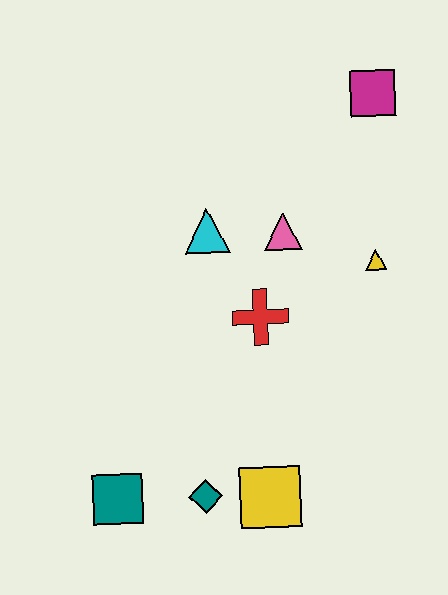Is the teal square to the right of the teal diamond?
No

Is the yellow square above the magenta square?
No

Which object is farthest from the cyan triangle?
The teal square is farthest from the cyan triangle.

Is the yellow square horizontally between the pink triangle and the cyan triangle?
Yes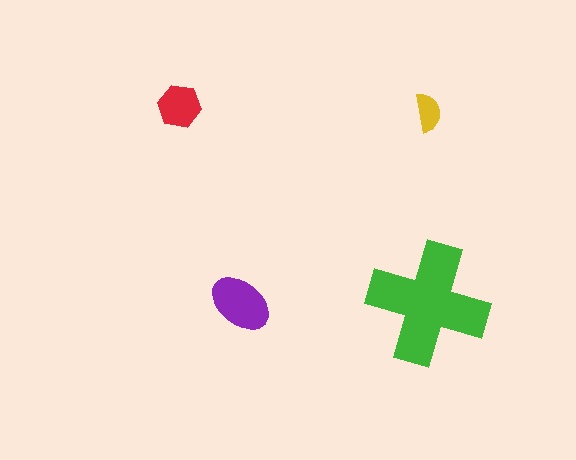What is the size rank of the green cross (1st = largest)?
1st.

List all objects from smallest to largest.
The yellow semicircle, the red hexagon, the purple ellipse, the green cross.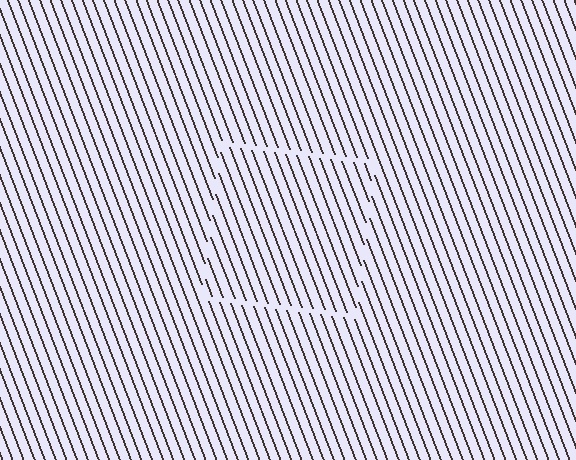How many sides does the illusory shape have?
4 sides — the line-ends trace a square.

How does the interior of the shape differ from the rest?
The interior of the shape contains the same grating, shifted by half a period — the contour is defined by the phase discontinuity where line-ends from the inner and outer gratings abut.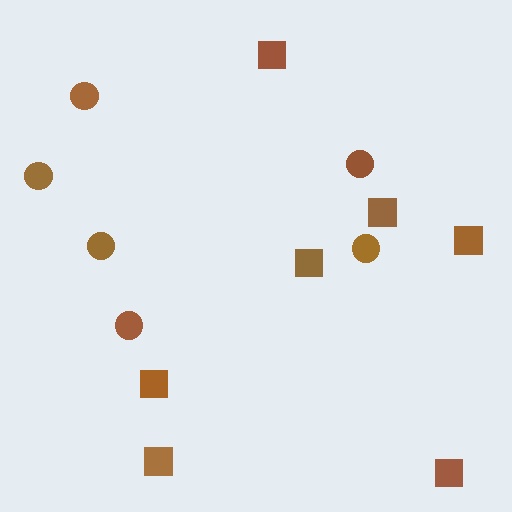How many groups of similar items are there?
There are 2 groups: one group of squares (7) and one group of circles (6).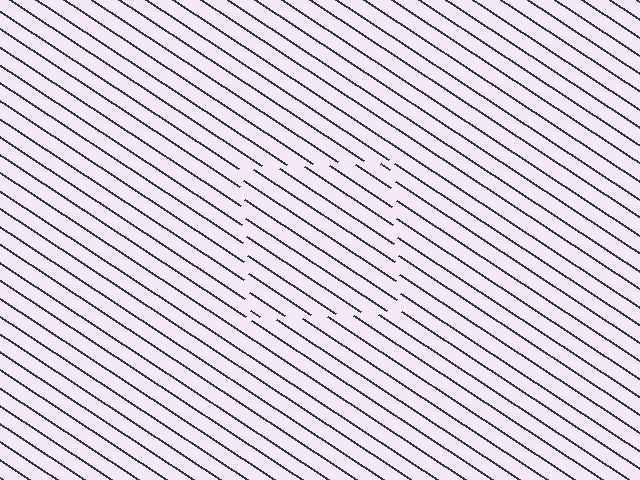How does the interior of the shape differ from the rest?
The interior of the shape contains the same grating, shifted by half a period — the contour is defined by the phase discontinuity where line-ends from the inner and outer gratings abut.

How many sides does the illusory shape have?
4 sides — the line-ends trace a square.